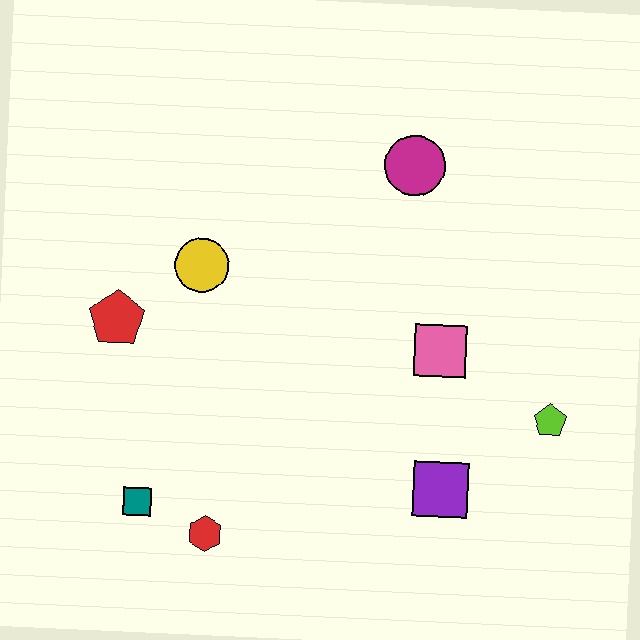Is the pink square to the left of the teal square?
No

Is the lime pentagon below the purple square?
No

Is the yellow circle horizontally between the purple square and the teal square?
Yes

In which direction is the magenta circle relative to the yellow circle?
The magenta circle is to the right of the yellow circle.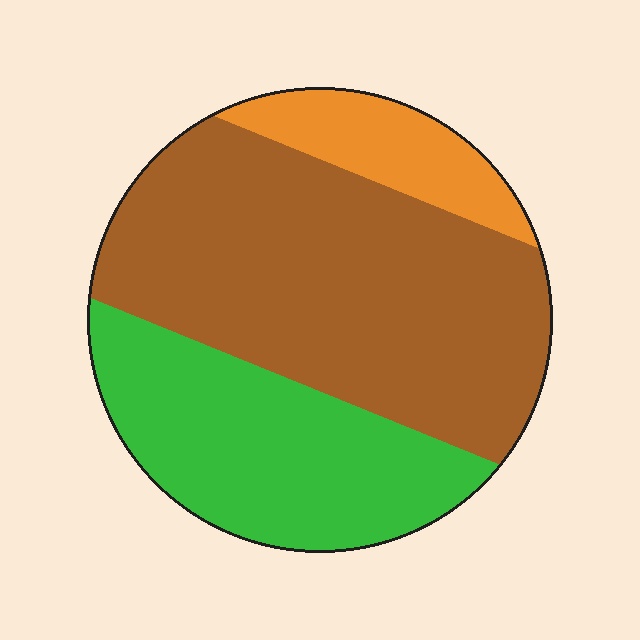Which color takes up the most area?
Brown, at roughly 55%.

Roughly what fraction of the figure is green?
Green covers about 30% of the figure.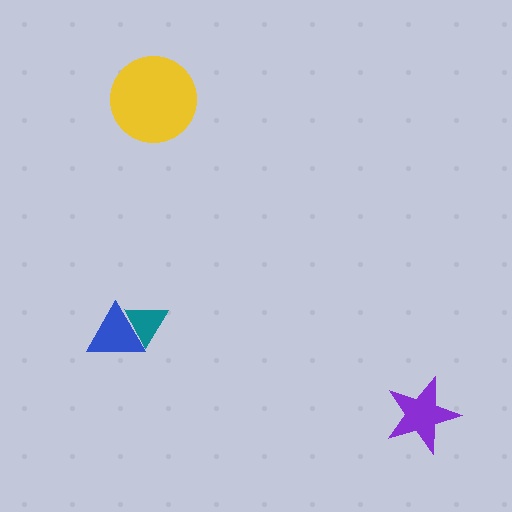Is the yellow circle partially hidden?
No, no other shape covers it.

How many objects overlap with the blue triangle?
1 object overlaps with the blue triangle.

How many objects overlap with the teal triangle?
1 object overlaps with the teal triangle.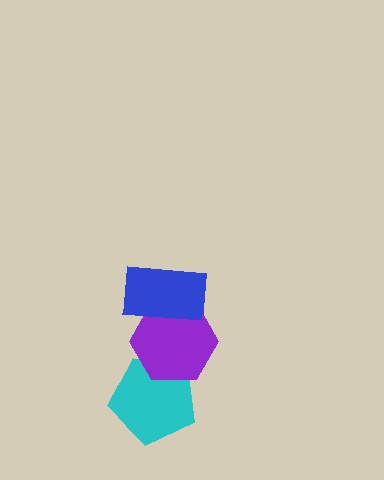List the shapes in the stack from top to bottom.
From top to bottom: the blue rectangle, the purple hexagon, the cyan pentagon.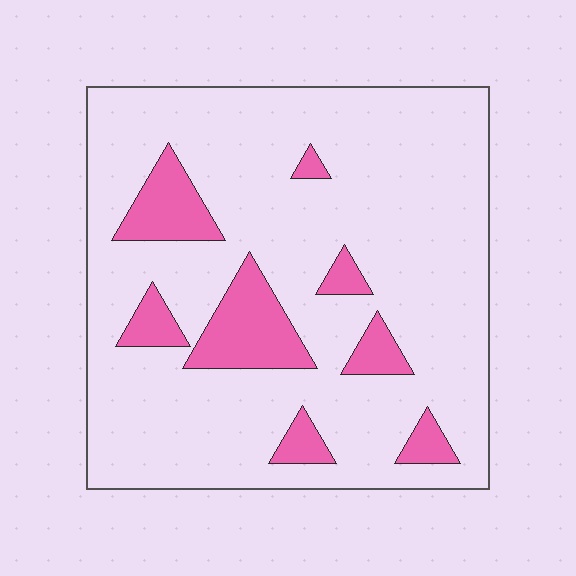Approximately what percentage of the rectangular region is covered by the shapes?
Approximately 15%.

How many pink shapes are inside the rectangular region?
8.